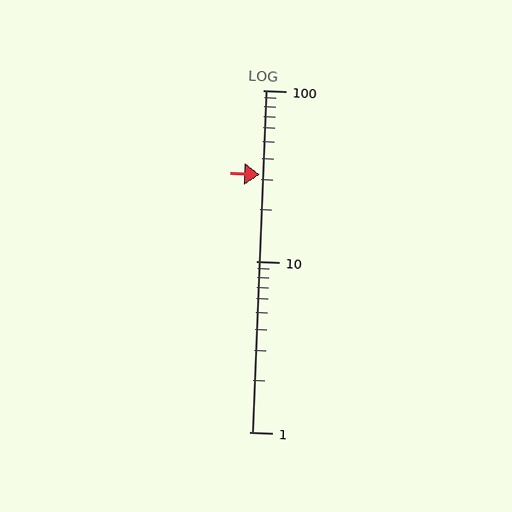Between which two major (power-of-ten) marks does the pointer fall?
The pointer is between 10 and 100.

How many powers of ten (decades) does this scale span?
The scale spans 2 decades, from 1 to 100.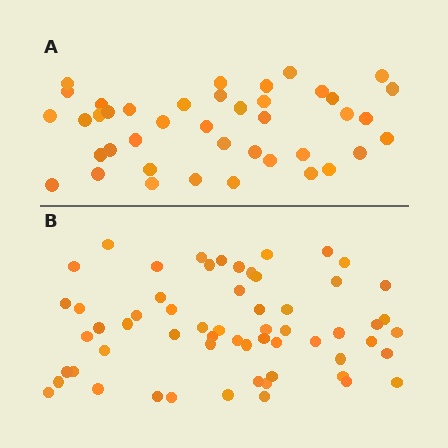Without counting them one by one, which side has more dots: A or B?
Region B (the bottom region) has more dots.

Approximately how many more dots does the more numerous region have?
Region B has approximately 20 more dots than region A.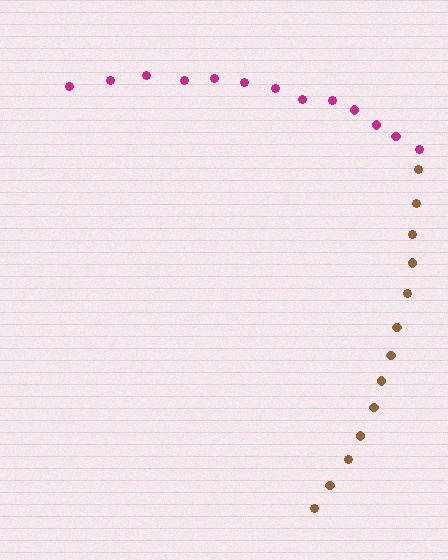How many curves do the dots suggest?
There are 2 distinct paths.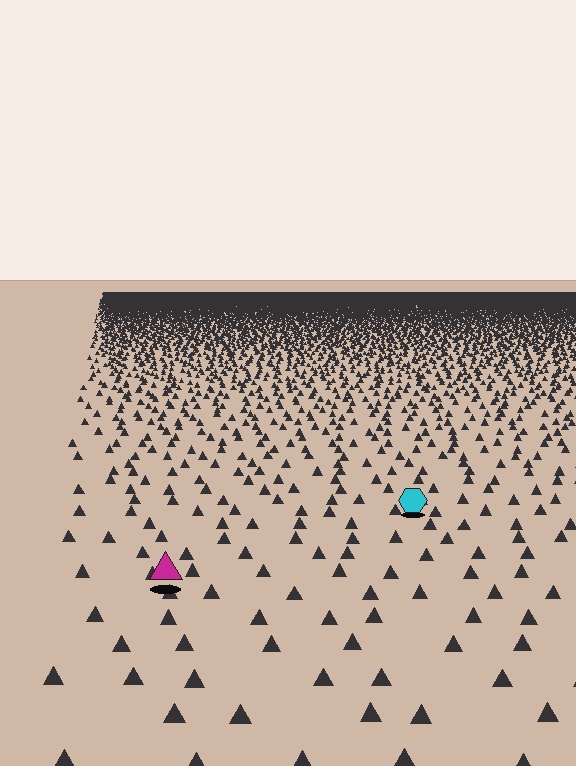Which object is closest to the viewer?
The magenta triangle is closest. The texture marks near it are larger and more spread out.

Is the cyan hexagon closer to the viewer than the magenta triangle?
No. The magenta triangle is closer — you can tell from the texture gradient: the ground texture is coarser near it.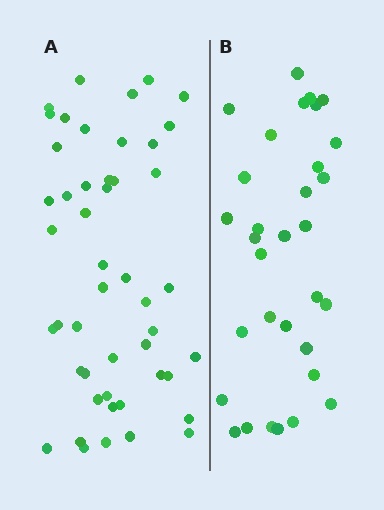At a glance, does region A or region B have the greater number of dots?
Region A (the left region) has more dots.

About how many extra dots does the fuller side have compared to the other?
Region A has approximately 15 more dots than region B.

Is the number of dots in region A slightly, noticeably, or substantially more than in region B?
Region A has substantially more. The ratio is roughly 1.5 to 1.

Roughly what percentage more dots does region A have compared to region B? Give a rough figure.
About 50% more.